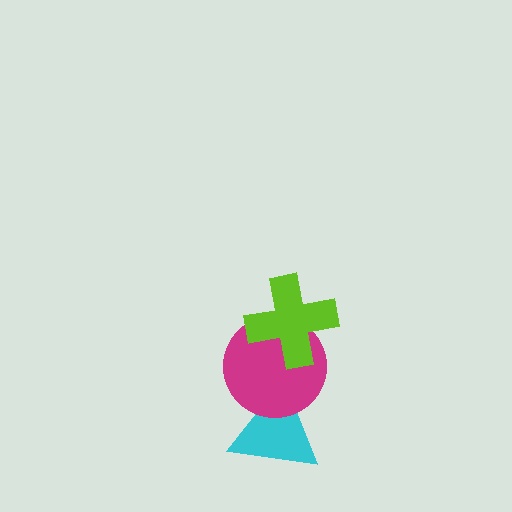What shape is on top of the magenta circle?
The lime cross is on top of the magenta circle.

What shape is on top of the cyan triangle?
The magenta circle is on top of the cyan triangle.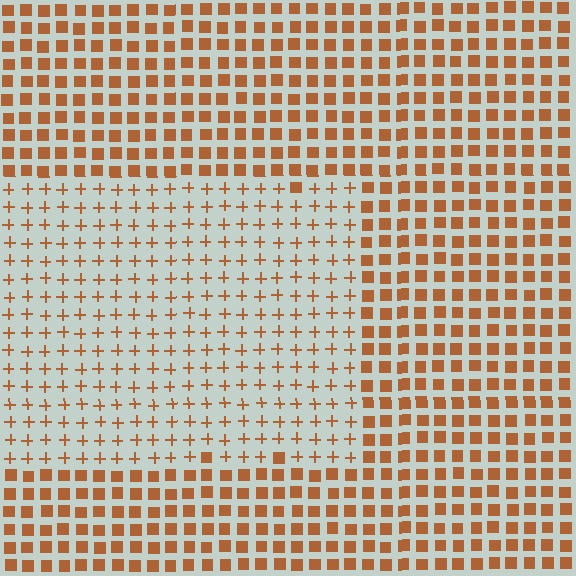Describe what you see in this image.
The image is filled with small brown elements arranged in a uniform grid. A rectangle-shaped region contains plus signs, while the surrounding area contains squares. The boundary is defined purely by the change in element shape.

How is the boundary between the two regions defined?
The boundary is defined by a change in element shape: plus signs inside vs. squares outside. All elements share the same color and spacing.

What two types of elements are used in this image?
The image uses plus signs inside the rectangle region and squares outside it.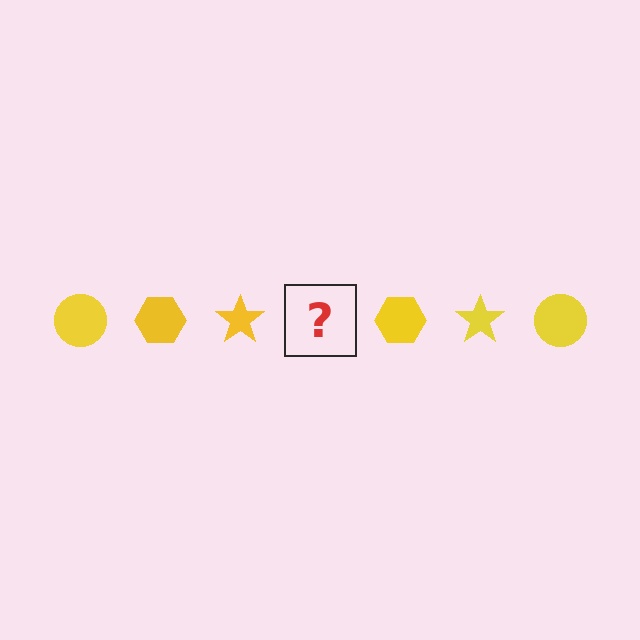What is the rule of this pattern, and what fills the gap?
The rule is that the pattern cycles through circle, hexagon, star shapes in yellow. The gap should be filled with a yellow circle.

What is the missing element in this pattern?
The missing element is a yellow circle.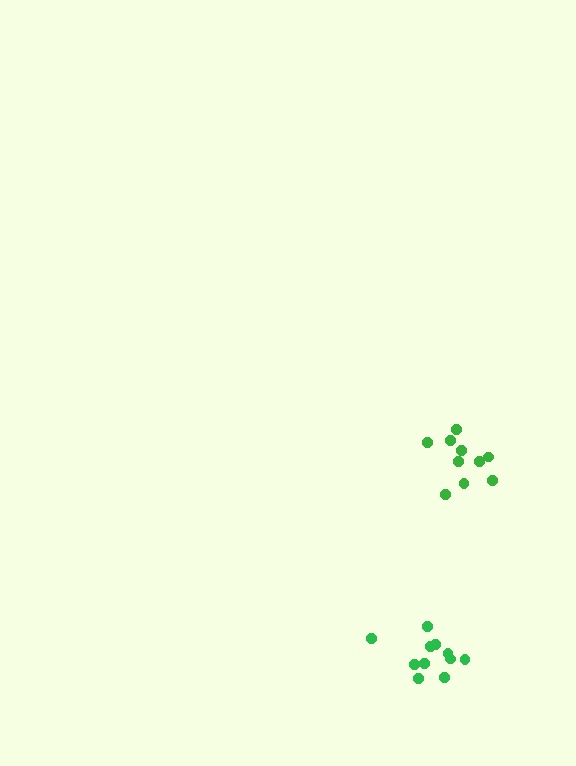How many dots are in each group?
Group 1: 11 dots, Group 2: 10 dots (21 total).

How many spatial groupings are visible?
There are 2 spatial groupings.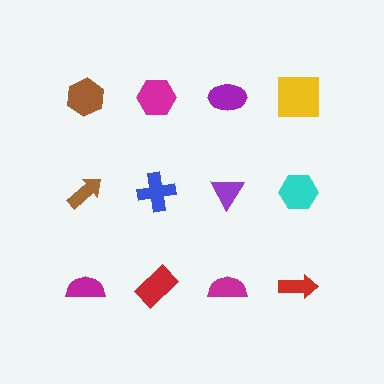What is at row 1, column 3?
A purple ellipse.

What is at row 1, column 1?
A brown hexagon.